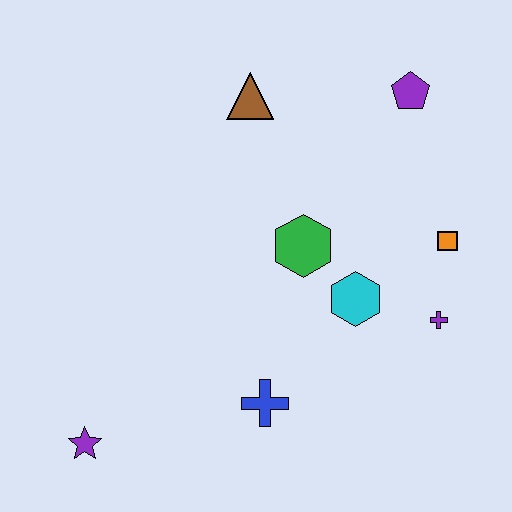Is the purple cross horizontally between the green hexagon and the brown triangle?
No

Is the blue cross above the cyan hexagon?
No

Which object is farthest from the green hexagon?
The purple star is farthest from the green hexagon.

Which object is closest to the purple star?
The blue cross is closest to the purple star.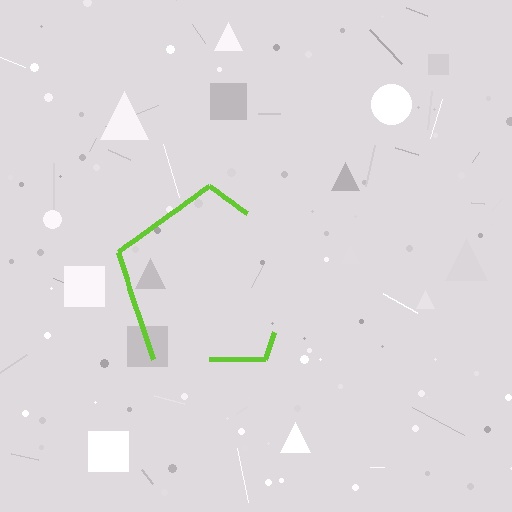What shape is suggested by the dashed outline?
The dashed outline suggests a pentagon.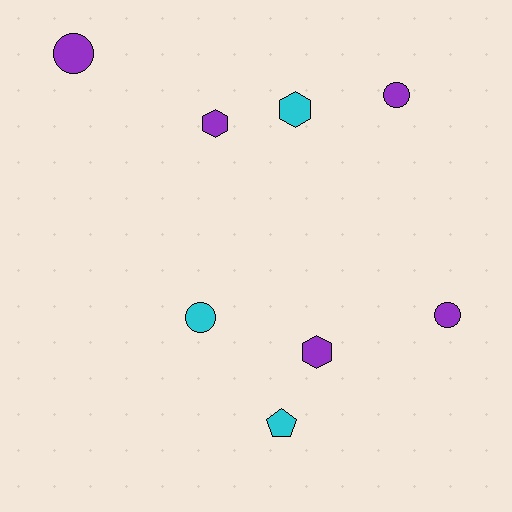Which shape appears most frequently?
Circle, with 4 objects.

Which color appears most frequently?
Purple, with 5 objects.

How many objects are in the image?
There are 8 objects.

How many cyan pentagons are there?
There is 1 cyan pentagon.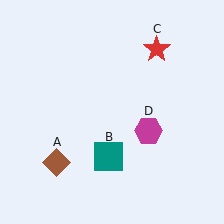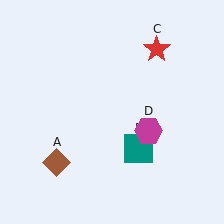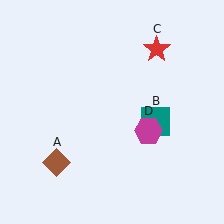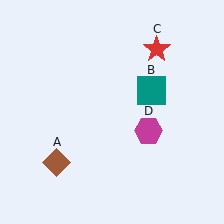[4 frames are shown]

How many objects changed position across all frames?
1 object changed position: teal square (object B).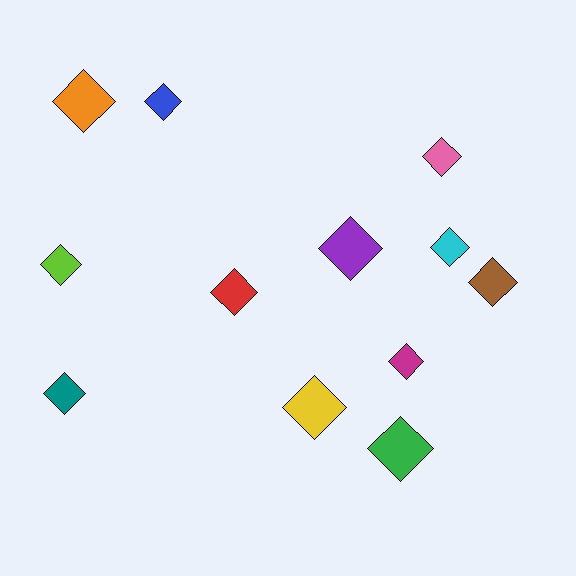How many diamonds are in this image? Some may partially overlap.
There are 12 diamonds.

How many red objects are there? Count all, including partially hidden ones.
There is 1 red object.